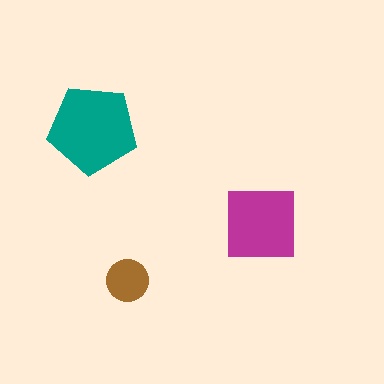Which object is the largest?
The teal pentagon.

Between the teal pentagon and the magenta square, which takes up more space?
The teal pentagon.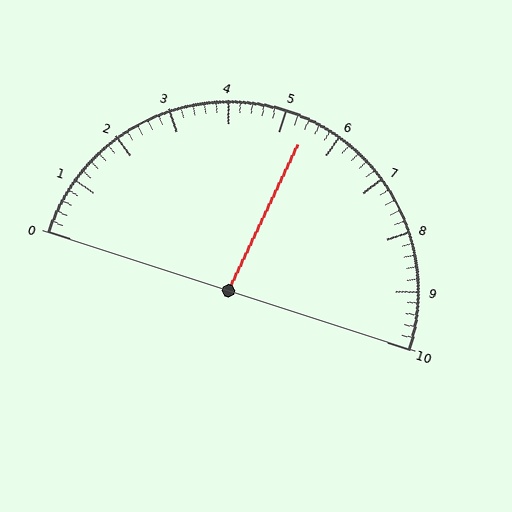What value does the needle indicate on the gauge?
The needle indicates approximately 5.4.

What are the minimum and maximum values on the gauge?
The gauge ranges from 0 to 10.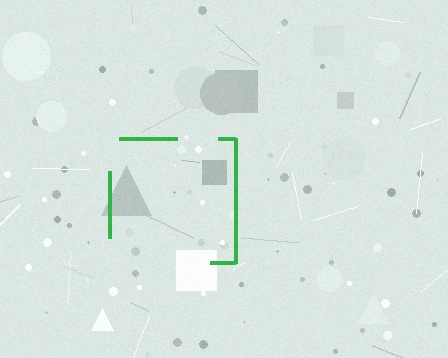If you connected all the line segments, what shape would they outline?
They would outline a square.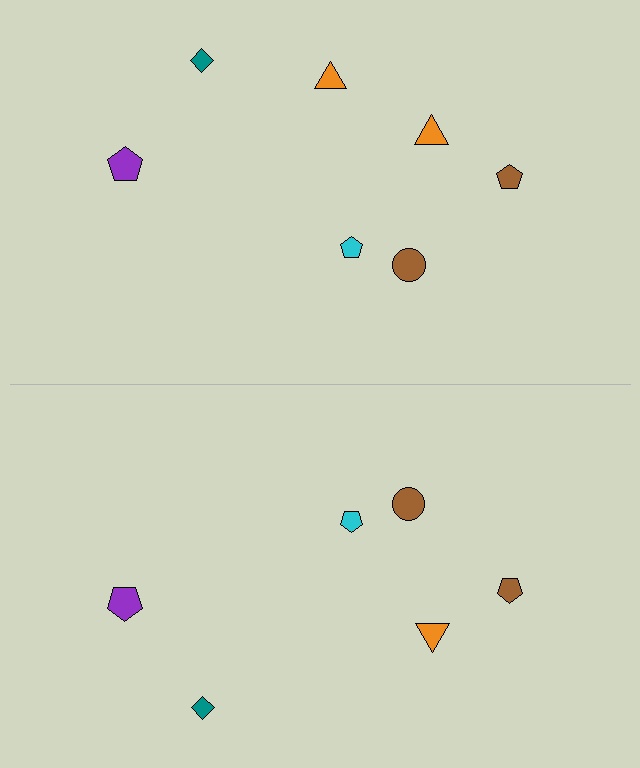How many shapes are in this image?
There are 13 shapes in this image.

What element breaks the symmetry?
A orange triangle is missing from the bottom side.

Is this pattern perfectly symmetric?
No, the pattern is not perfectly symmetric. A orange triangle is missing from the bottom side.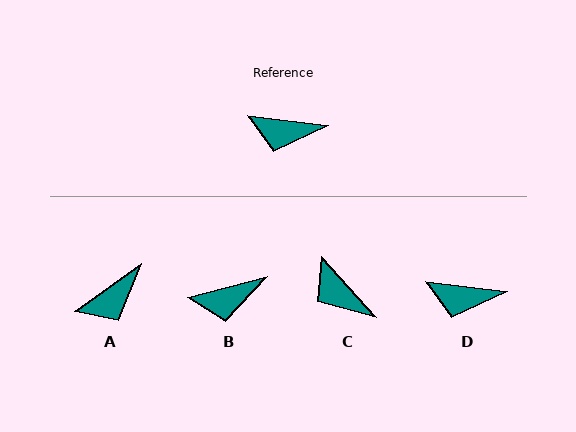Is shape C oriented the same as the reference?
No, it is off by about 41 degrees.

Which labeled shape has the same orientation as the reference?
D.